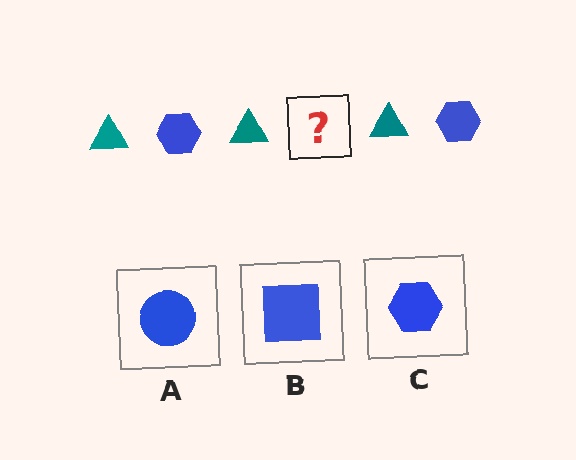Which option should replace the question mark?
Option C.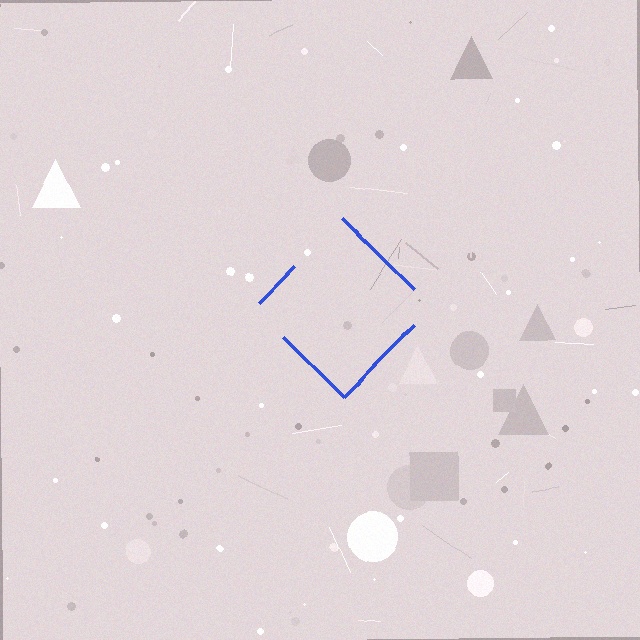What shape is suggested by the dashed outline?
The dashed outline suggests a diamond.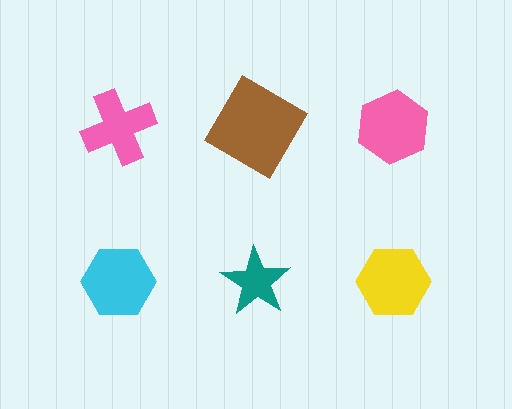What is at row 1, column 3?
A pink hexagon.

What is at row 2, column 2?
A teal star.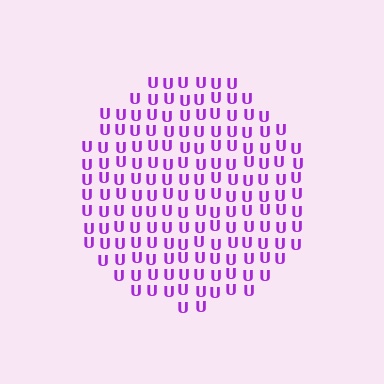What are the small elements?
The small elements are letter U's.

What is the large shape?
The large shape is a circle.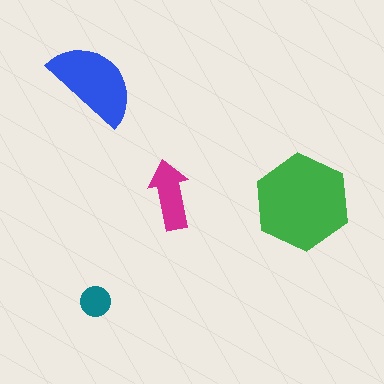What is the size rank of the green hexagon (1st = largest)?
1st.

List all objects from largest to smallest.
The green hexagon, the blue semicircle, the magenta arrow, the teal circle.